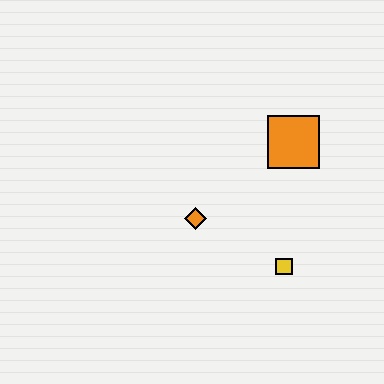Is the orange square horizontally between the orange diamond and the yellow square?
No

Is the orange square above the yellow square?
Yes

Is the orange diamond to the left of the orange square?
Yes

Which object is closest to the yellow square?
The orange diamond is closest to the yellow square.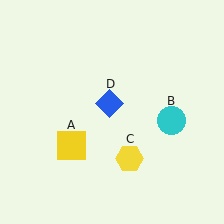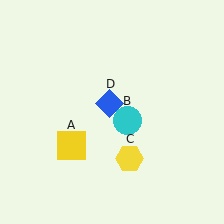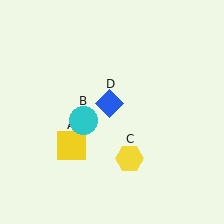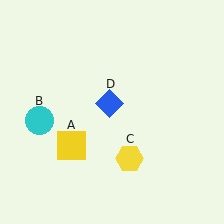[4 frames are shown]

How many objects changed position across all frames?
1 object changed position: cyan circle (object B).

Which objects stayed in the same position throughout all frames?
Yellow square (object A) and yellow hexagon (object C) and blue diamond (object D) remained stationary.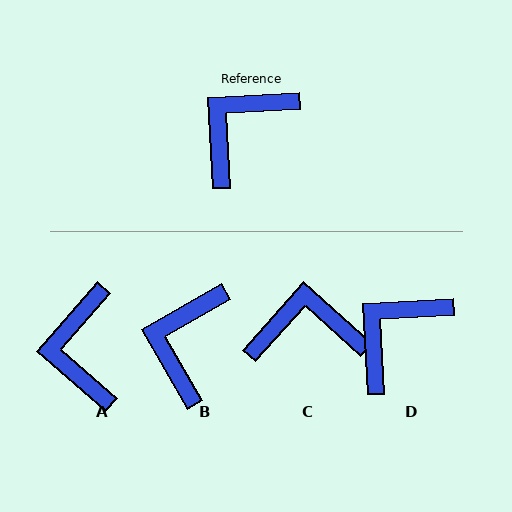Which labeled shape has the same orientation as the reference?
D.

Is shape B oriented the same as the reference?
No, it is off by about 27 degrees.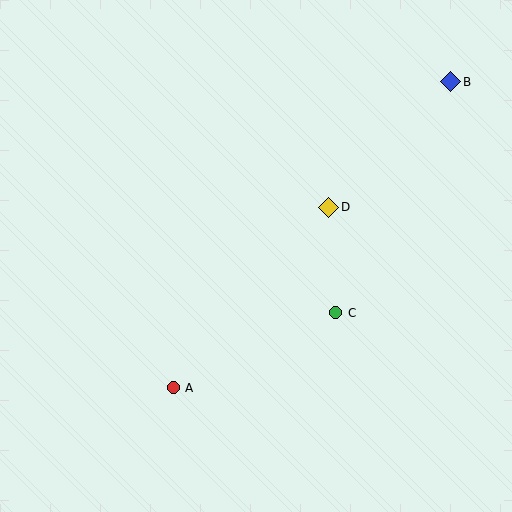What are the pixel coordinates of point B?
Point B is at (451, 82).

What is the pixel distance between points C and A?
The distance between C and A is 179 pixels.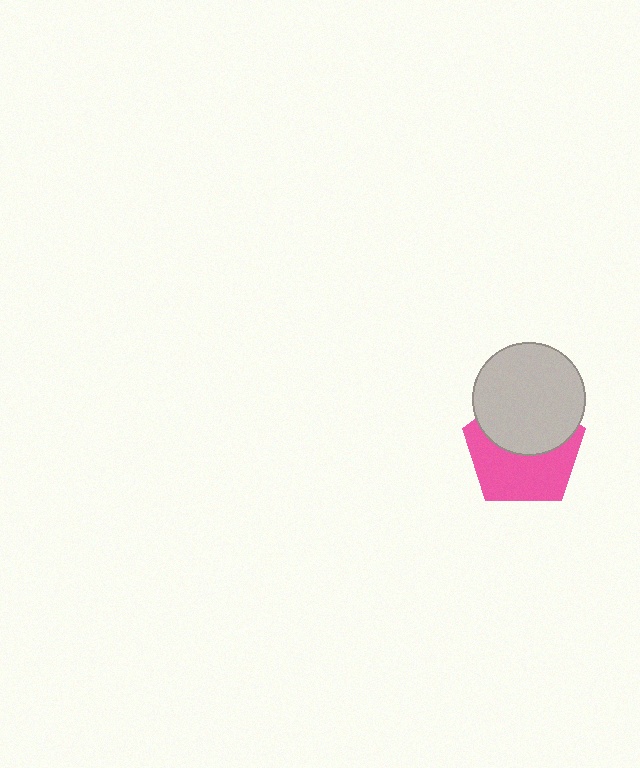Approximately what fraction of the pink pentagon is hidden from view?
Roughly 45% of the pink pentagon is hidden behind the light gray circle.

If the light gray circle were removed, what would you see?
You would see the complete pink pentagon.